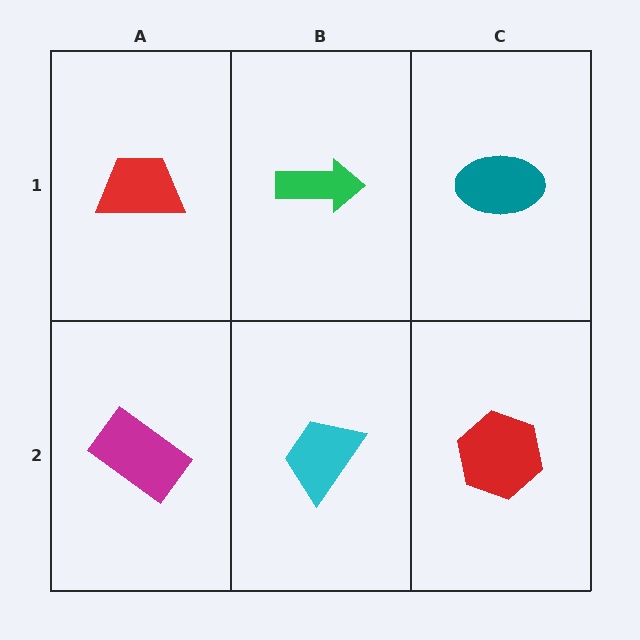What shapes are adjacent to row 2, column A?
A red trapezoid (row 1, column A), a cyan trapezoid (row 2, column B).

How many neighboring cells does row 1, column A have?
2.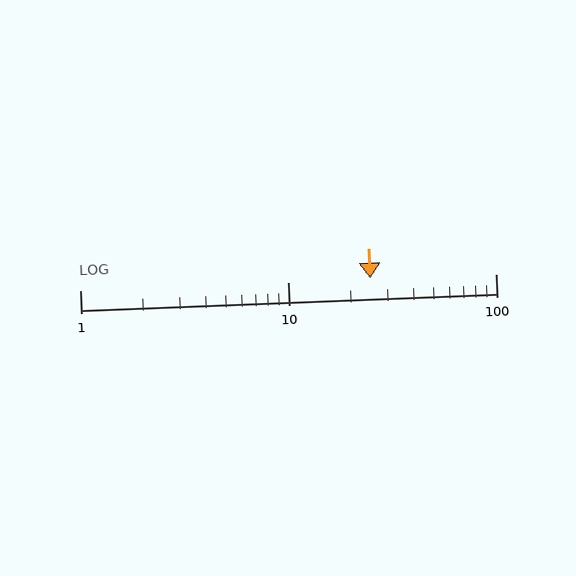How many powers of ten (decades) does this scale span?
The scale spans 2 decades, from 1 to 100.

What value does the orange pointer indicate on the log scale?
The pointer indicates approximately 25.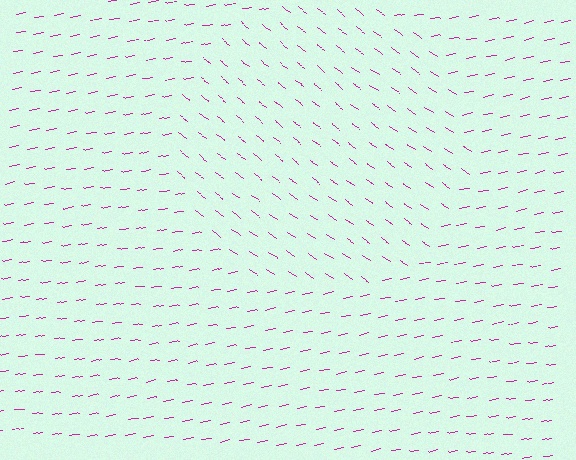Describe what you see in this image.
The image is filled with small magenta line segments. A circle region in the image has lines oriented differently from the surrounding lines, creating a visible texture boundary.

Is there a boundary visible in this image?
Yes, there is a texture boundary formed by a change in line orientation.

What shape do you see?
I see a circle.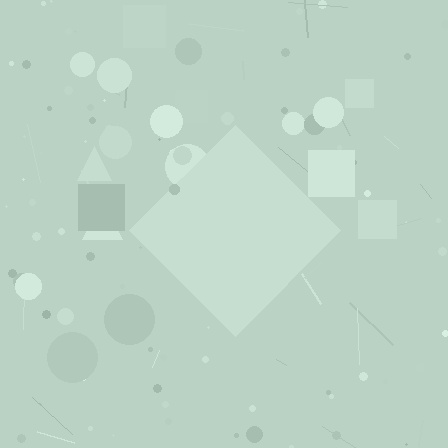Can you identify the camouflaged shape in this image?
The camouflaged shape is a diamond.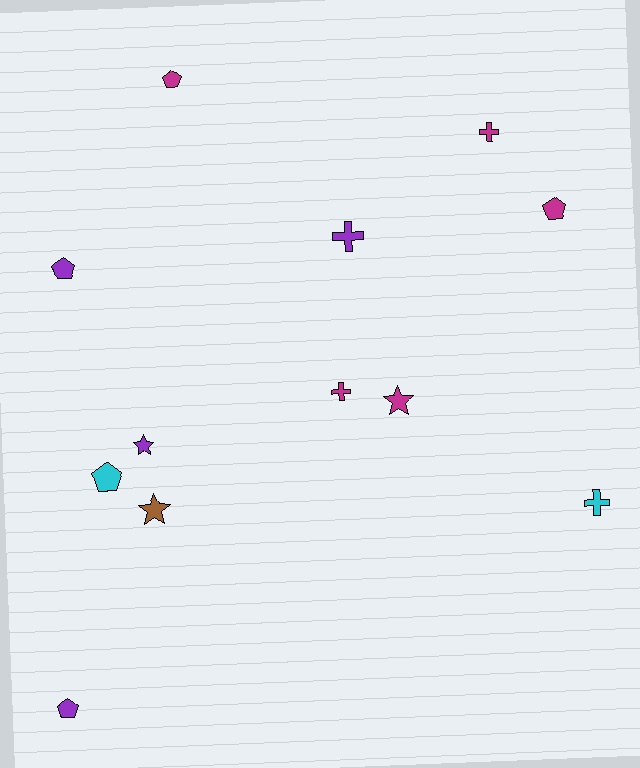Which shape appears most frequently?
Pentagon, with 5 objects.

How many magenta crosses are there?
There are 2 magenta crosses.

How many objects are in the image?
There are 12 objects.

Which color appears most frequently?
Magenta, with 5 objects.